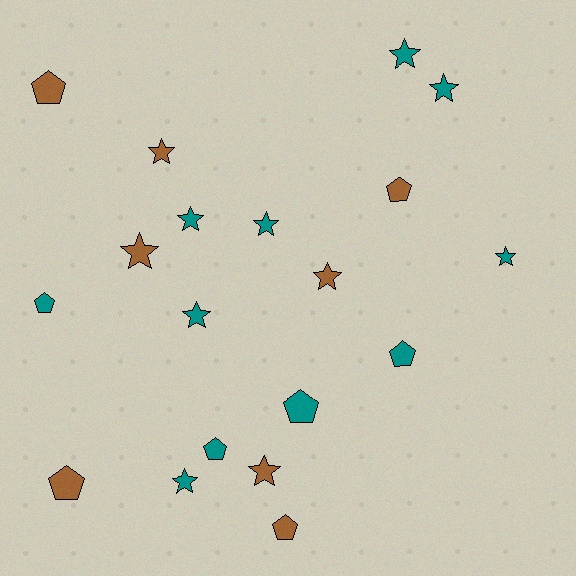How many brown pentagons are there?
There are 4 brown pentagons.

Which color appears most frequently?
Teal, with 11 objects.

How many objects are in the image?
There are 19 objects.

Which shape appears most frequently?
Star, with 11 objects.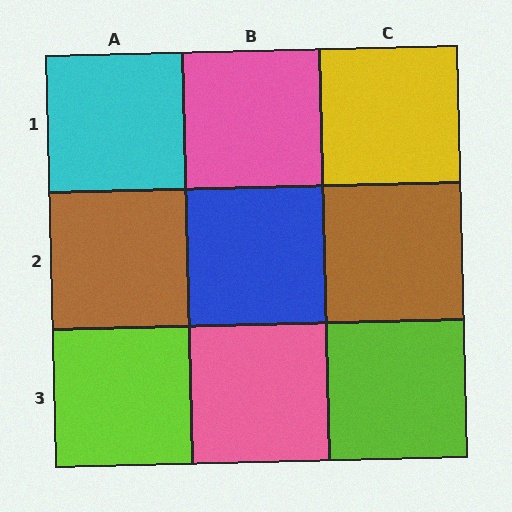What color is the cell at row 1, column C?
Yellow.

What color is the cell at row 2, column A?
Brown.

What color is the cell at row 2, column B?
Blue.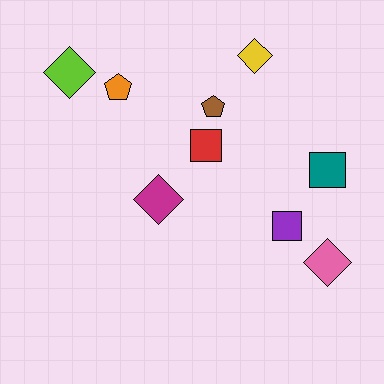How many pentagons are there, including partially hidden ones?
There are 2 pentagons.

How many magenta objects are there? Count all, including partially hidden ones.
There is 1 magenta object.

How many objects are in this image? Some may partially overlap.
There are 9 objects.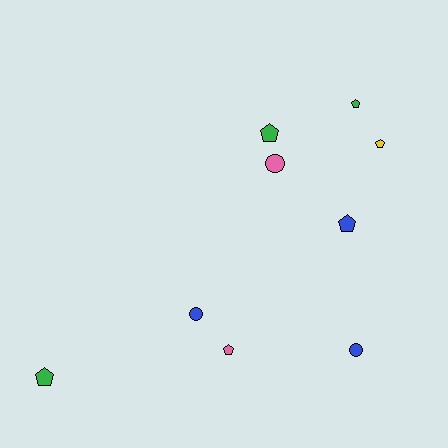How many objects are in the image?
There are 9 objects.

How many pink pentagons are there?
There is 1 pink pentagon.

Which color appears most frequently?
Green, with 3 objects.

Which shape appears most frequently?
Pentagon, with 6 objects.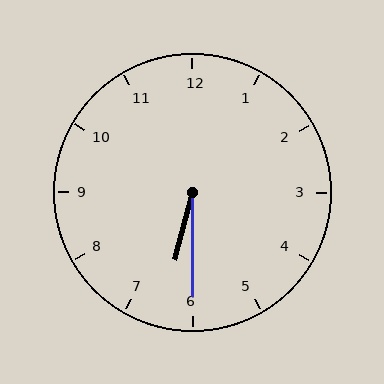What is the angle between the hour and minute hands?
Approximately 15 degrees.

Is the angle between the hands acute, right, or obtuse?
It is acute.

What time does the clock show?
6:30.